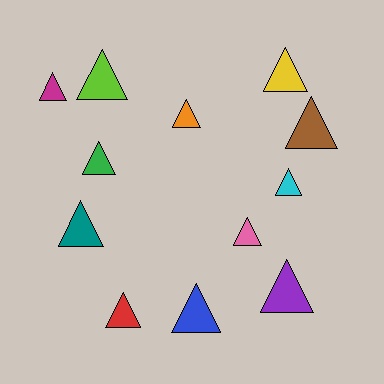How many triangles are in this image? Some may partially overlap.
There are 12 triangles.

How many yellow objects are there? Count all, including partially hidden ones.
There is 1 yellow object.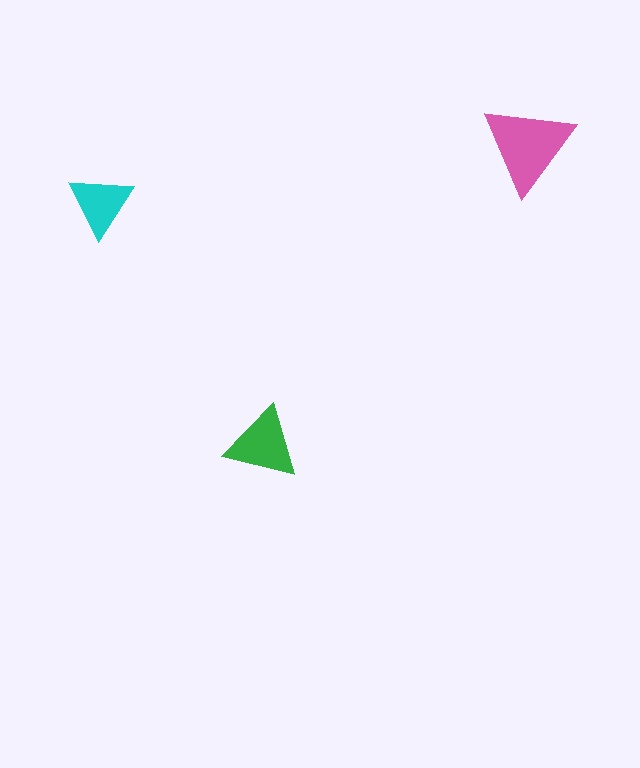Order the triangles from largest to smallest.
the pink one, the green one, the cyan one.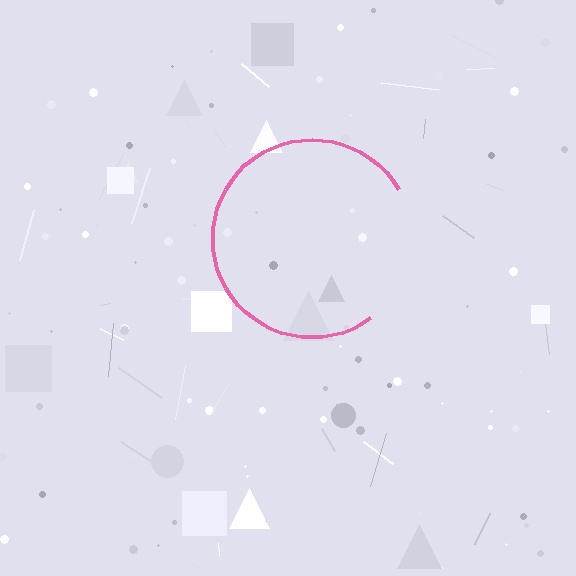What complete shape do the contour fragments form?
The contour fragments form a circle.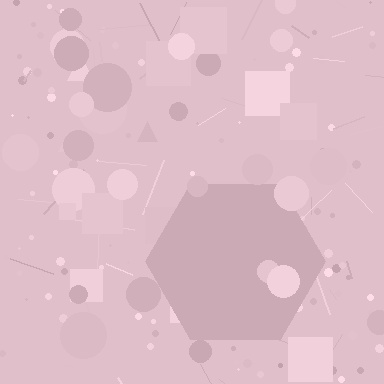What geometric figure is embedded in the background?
A hexagon is embedded in the background.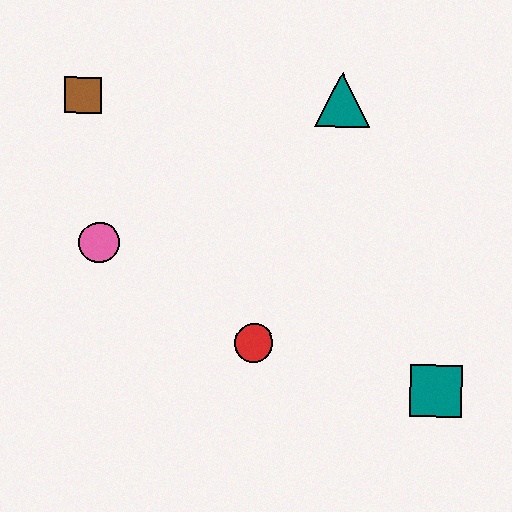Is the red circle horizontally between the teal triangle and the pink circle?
Yes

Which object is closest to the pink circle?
The brown square is closest to the pink circle.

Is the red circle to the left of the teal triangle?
Yes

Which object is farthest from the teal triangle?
The teal square is farthest from the teal triangle.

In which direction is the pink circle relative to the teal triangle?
The pink circle is to the left of the teal triangle.